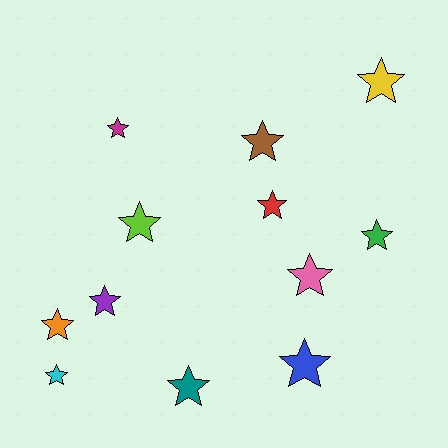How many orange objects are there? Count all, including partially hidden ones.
There is 1 orange object.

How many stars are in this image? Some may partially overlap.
There are 12 stars.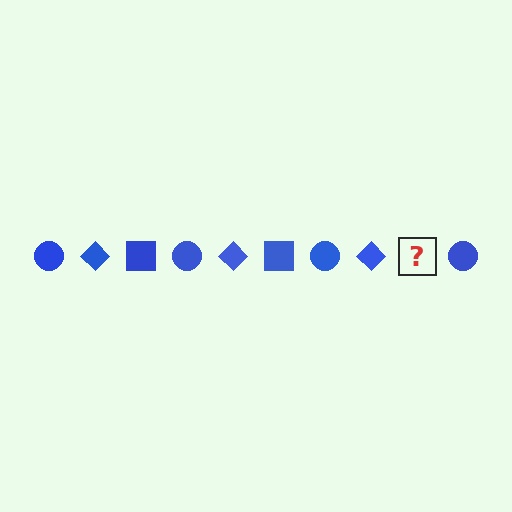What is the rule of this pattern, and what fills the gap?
The rule is that the pattern cycles through circle, diamond, square shapes in blue. The gap should be filled with a blue square.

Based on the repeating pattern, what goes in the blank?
The blank should be a blue square.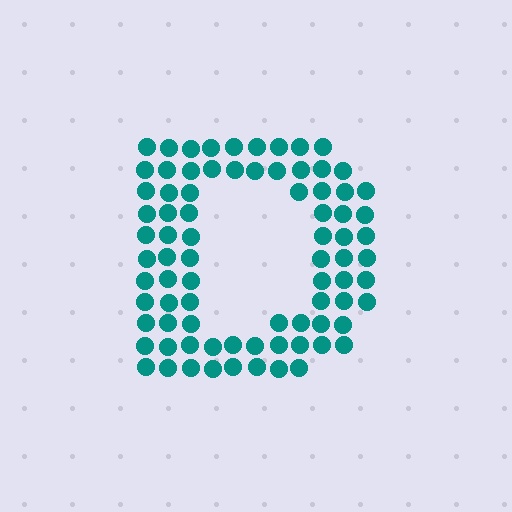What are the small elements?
The small elements are circles.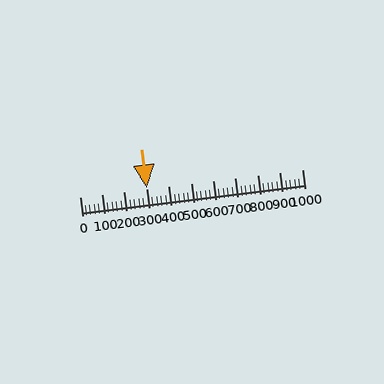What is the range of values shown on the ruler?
The ruler shows values from 0 to 1000.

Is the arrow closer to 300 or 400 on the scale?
The arrow is closer to 300.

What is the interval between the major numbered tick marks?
The major tick marks are spaced 100 units apart.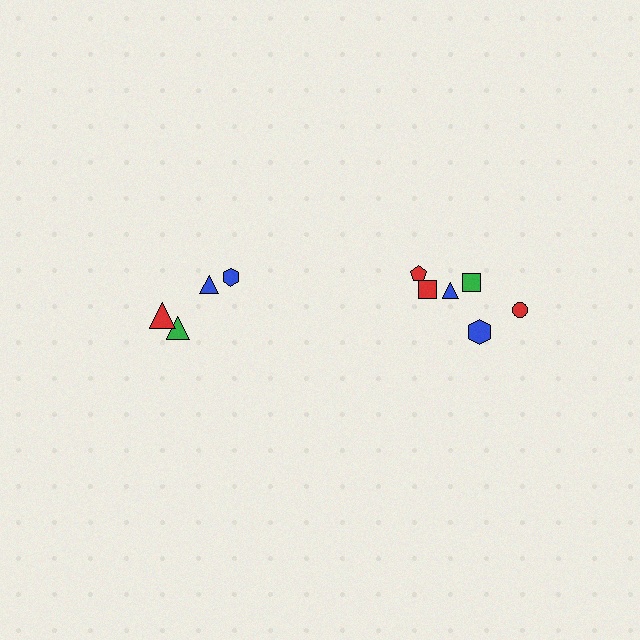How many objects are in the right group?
There are 6 objects.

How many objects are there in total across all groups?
There are 10 objects.